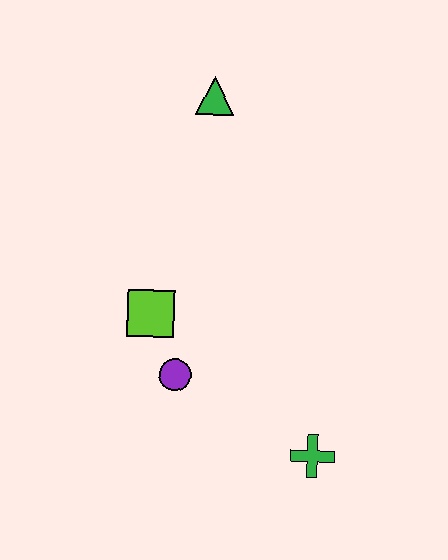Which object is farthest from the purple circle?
The green triangle is farthest from the purple circle.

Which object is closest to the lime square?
The purple circle is closest to the lime square.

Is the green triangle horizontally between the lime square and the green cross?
Yes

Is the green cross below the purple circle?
Yes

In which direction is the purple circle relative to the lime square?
The purple circle is below the lime square.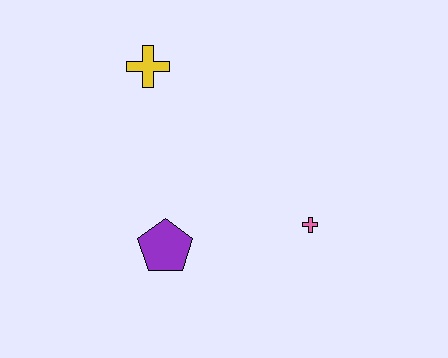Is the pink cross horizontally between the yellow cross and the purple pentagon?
No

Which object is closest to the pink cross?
The purple pentagon is closest to the pink cross.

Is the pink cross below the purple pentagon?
No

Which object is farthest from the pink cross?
The yellow cross is farthest from the pink cross.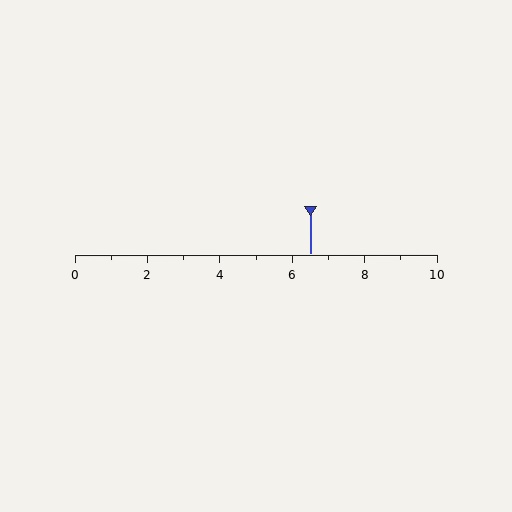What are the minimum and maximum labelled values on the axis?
The axis runs from 0 to 10.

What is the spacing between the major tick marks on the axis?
The major ticks are spaced 2 apart.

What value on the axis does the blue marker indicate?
The marker indicates approximately 6.5.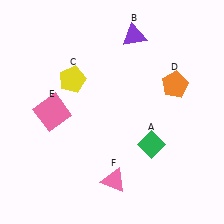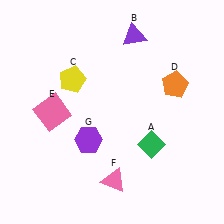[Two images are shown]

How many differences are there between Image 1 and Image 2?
There is 1 difference between the two images.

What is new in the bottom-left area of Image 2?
A purple hexagon (G) was added in the bottom-left area of Image 2.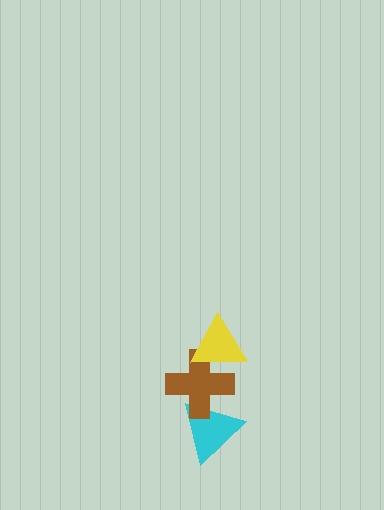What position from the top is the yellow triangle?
The yellow triangle is 1st from the top.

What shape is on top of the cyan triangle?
The brown cross is on top of the cyan triangle.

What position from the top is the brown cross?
The brown cross is 2nd from the top.